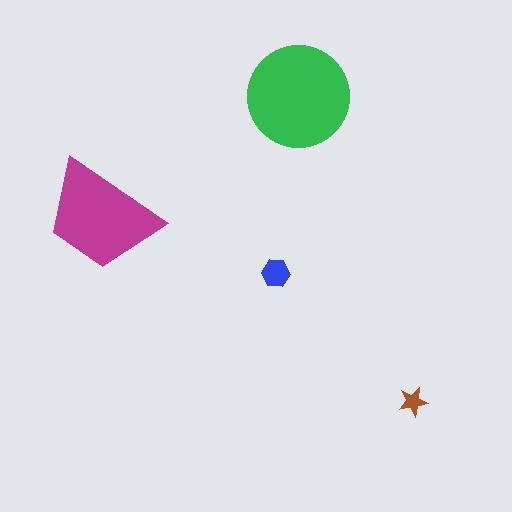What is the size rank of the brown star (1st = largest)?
4th.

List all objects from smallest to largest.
The brown star, the blue hexagon, the magenta trapezoid, the green circle.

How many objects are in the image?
There are 4 objects in the image.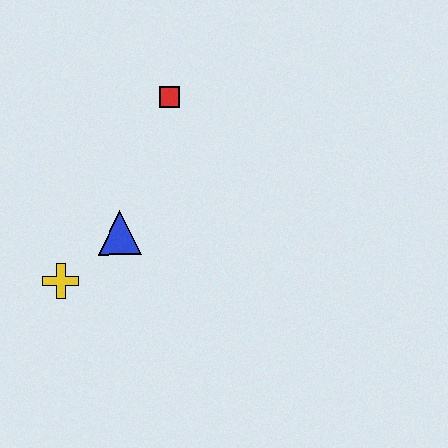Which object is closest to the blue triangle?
The yellow cross is closest to the blue triangle.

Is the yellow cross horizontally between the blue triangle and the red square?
No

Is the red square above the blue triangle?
Yes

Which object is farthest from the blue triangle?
The red square is farthest from the blue triangle.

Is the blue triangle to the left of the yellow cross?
No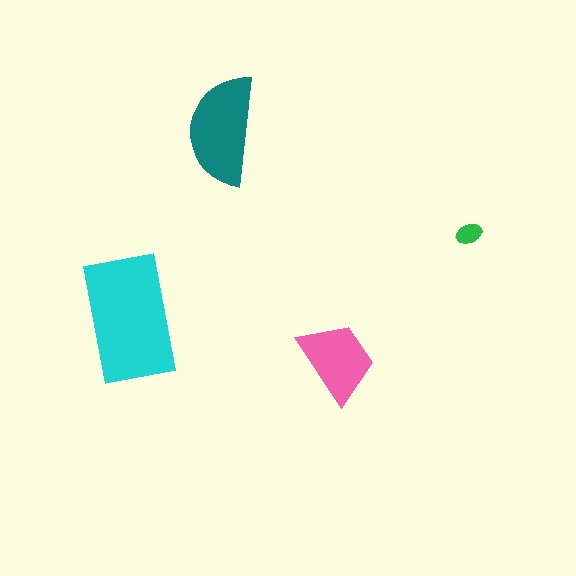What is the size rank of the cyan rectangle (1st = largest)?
1st.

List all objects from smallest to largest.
The green ellipse, the pink trapezoid, the teal semicircle, the cyan rectangle.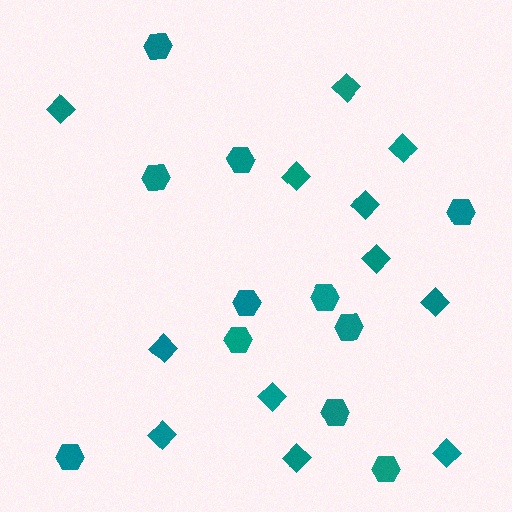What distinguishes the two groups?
There are 2 groups: one group of diamonds (12) and one group of hexagons (11).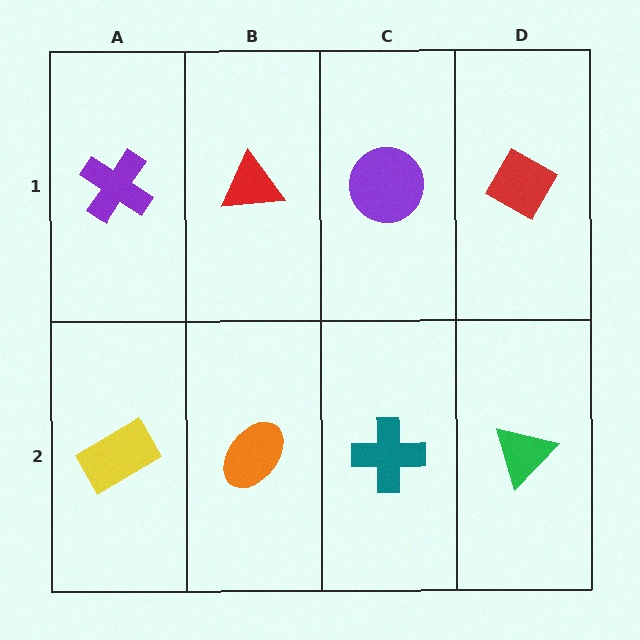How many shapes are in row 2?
4 shapes.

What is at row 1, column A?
A purple cross.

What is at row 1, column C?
A purple circle.